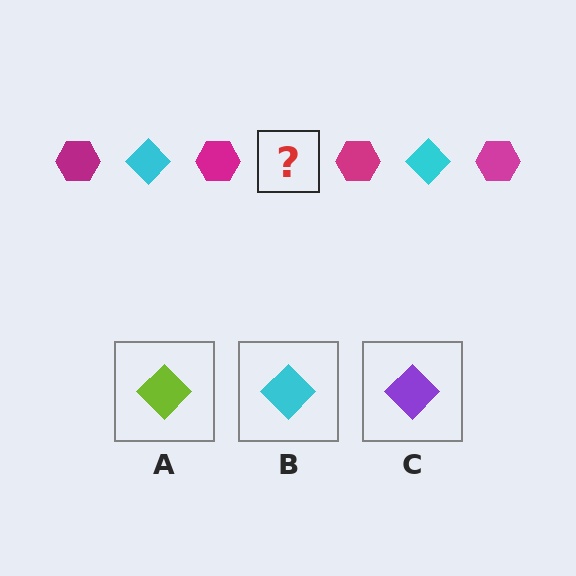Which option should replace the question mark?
Option B.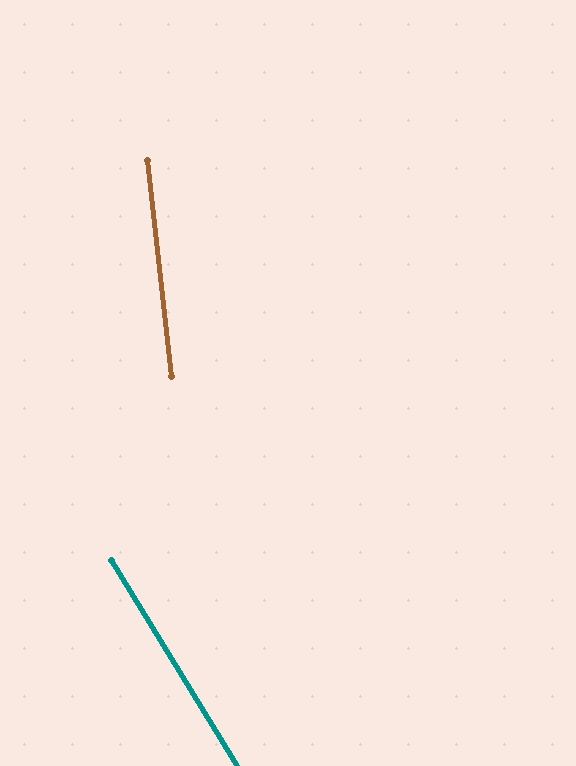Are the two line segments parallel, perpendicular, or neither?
Neither parallel nor perpendicular — they differ by about 25°.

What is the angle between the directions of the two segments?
Approximately 25 degrees.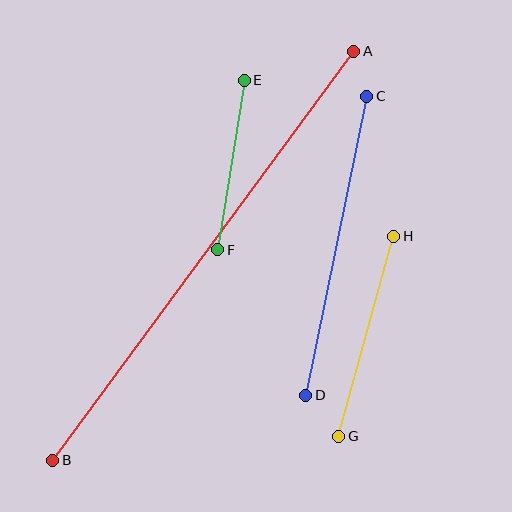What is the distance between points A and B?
The distance is approximately 508 pixels.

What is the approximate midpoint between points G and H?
The midpoint is at approximately (366, 336) pixels.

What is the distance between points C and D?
The distance is approximately 305 pixels.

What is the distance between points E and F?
The distance is approximately 172 pixels.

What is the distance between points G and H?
The distance is approximately 207 pixels.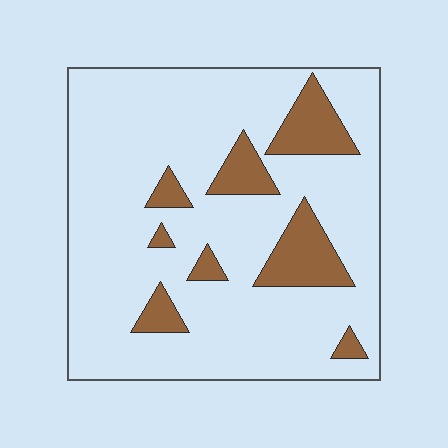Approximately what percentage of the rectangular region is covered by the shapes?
Approximately 15%.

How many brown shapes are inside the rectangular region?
8.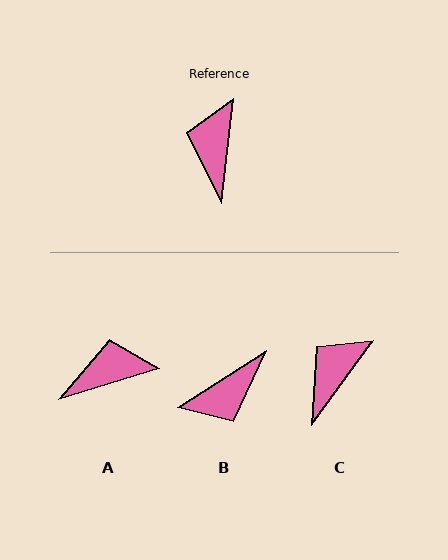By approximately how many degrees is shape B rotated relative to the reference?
Approximately 130 degrees counter-clockwise.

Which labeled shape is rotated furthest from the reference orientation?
B, about 130 degrees away.